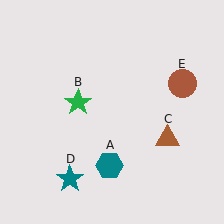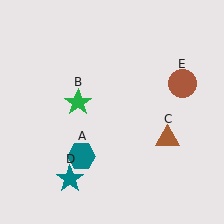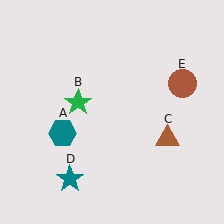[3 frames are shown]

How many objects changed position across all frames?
1 object changed position: teal hexagon (object A).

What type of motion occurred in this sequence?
The teal hexagon (object A) rotated clockwise around the center of the scene.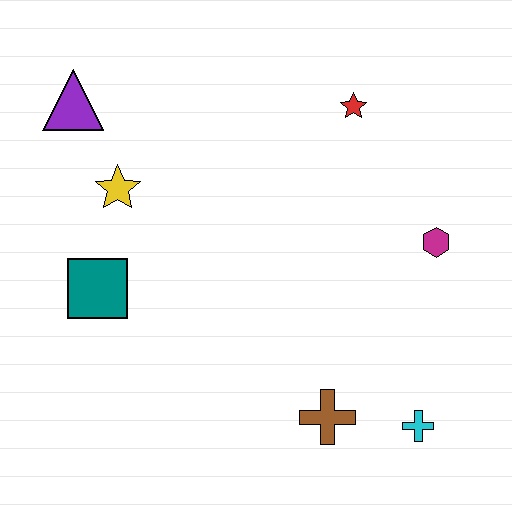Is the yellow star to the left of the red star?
Yes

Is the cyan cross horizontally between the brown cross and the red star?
No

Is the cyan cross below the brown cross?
Yes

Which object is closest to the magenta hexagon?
The red star is closest to the magenta hexagon.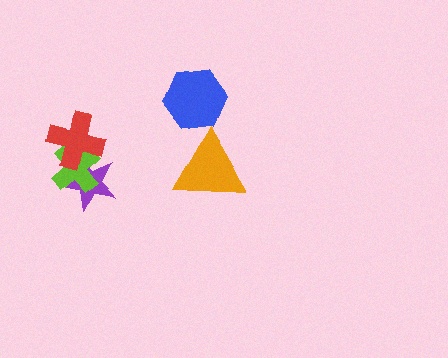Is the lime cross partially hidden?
Yes, it is partially covered by another shape.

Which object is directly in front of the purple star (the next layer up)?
The lime cross is directly in front of the purple star.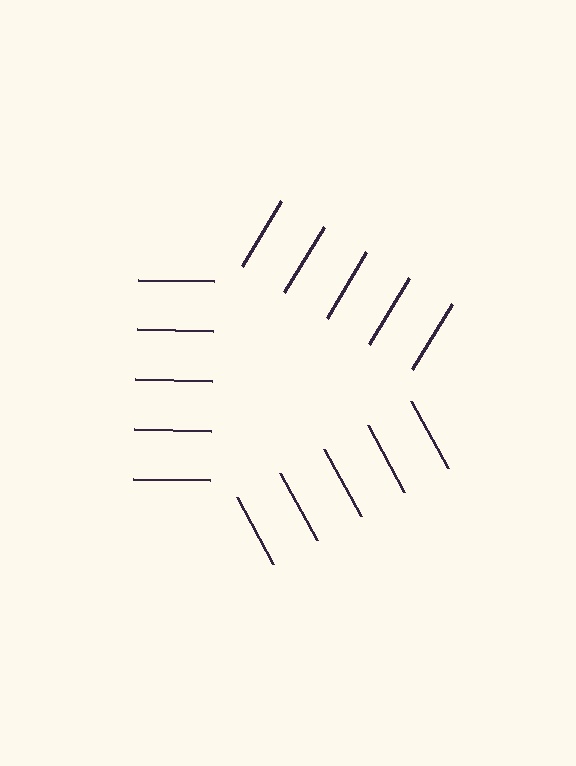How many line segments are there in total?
15 — 5 along each of the 3 edges.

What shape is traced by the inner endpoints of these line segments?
An illusory triangle — the line segments terminate on its edges but no continuous stroke is drawn.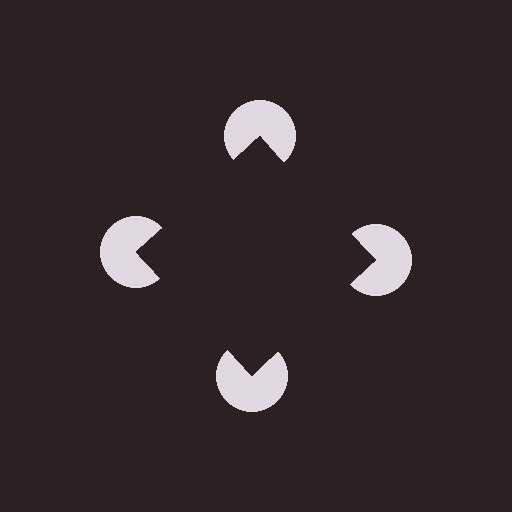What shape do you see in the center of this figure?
An illusory square — its edges are inferred from the aligned wedge cuts in the pac-man discs, not physically drawn.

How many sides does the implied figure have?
4 sides.